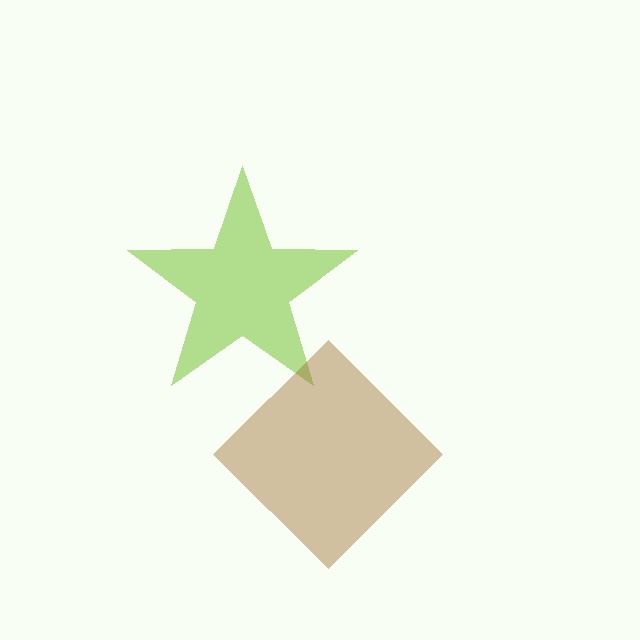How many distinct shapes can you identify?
There are 2 distinct shapes: a lime star, a brown diamond.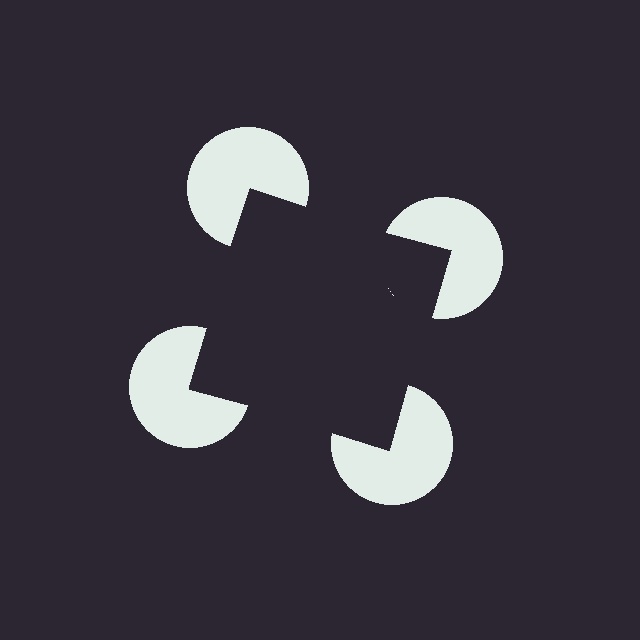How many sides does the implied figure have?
4 sides.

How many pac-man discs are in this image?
There are 4 — one at each vertex of the illusory square.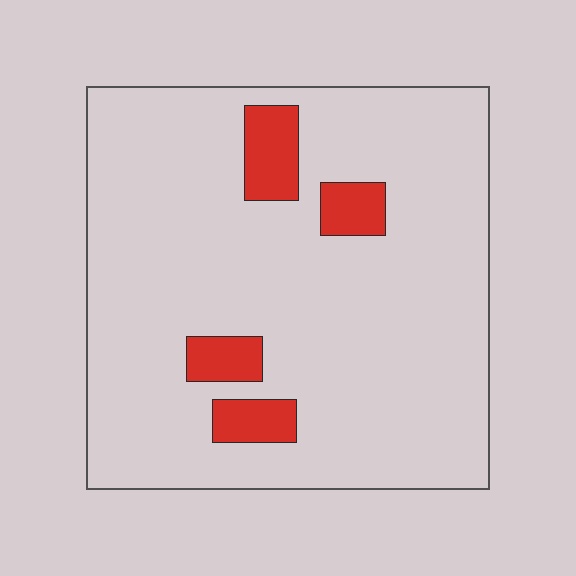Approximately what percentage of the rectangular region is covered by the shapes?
Approximately 10%.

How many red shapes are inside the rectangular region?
4.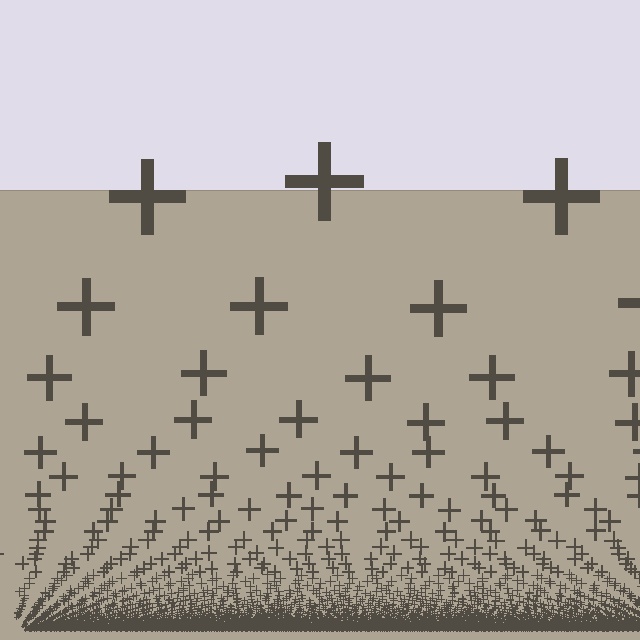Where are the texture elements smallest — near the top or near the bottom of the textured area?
Near the bottom.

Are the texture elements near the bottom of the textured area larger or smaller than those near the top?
Smaller. The gradient is inverted — elements near the bottom are smaller and denser.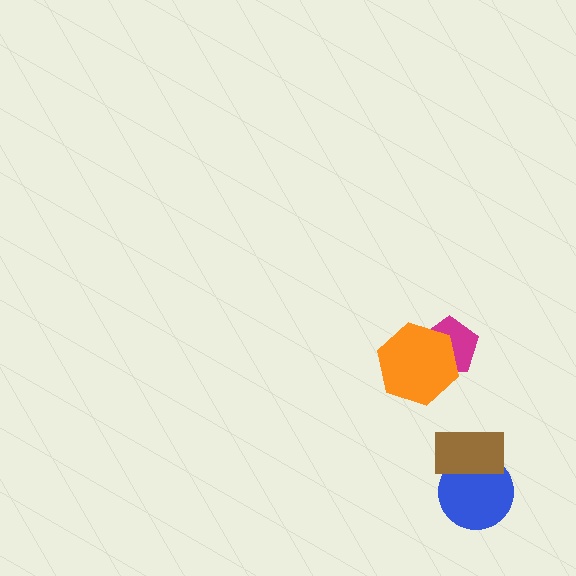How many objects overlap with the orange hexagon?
1 object overlaps with the orange hexagon.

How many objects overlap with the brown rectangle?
1 object overlaps with the brown rectangle.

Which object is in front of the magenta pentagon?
The orange hexagon is in front of the magenta pentagon.